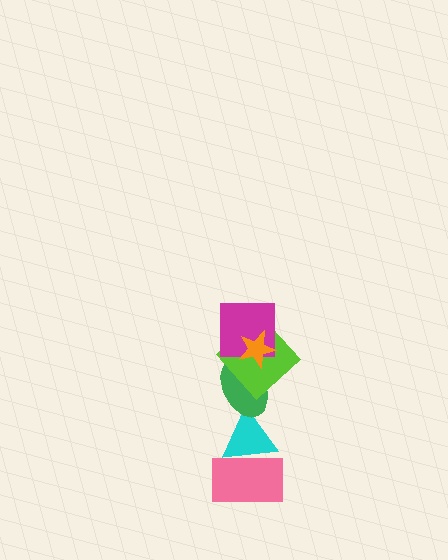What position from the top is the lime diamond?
The lime diamond is 3rd from the top.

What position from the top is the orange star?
The orange star is 1st from the top.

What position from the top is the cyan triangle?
The cyan triangle is 5th from the top.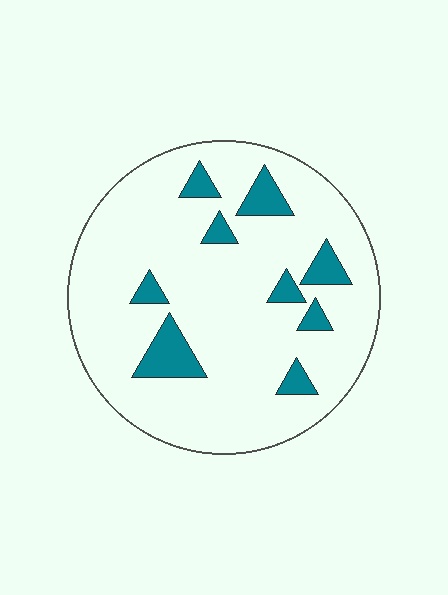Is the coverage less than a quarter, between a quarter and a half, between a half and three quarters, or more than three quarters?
Less than a quarter.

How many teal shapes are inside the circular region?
9.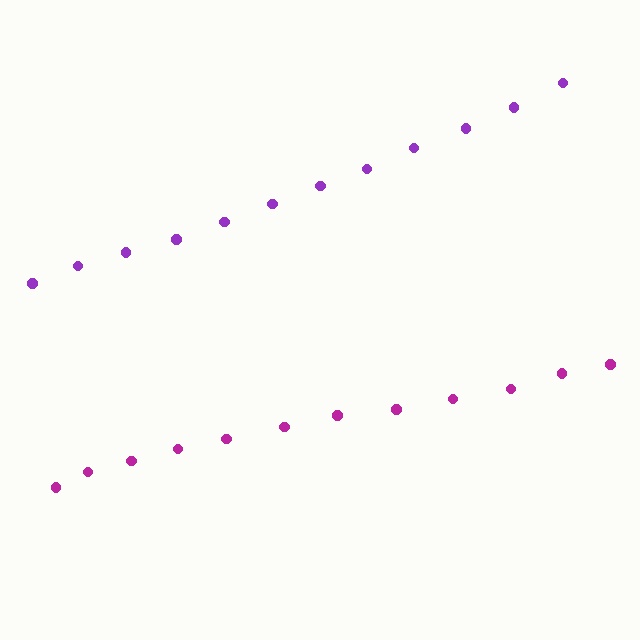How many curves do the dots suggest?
There are 2 distinct paths.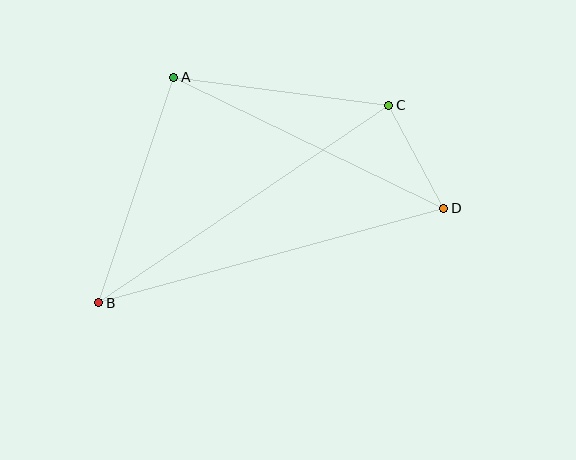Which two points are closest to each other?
Points C and D are closest to each other.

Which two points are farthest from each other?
Points B and D are farthest from each other.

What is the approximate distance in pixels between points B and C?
The distance between B and C is approximately 351 pixels.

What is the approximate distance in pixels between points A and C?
The distance between A and C is approximately 217 pixels.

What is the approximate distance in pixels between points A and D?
The distance between A and D is approximately 300 pixels.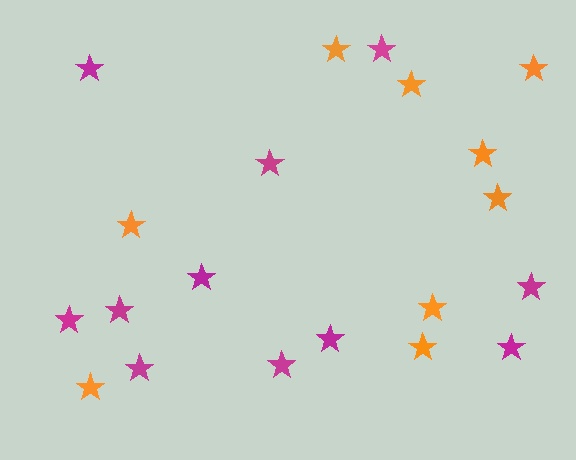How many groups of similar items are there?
There are 2 groups: one group of orange stars (9) and one group of magenta stars (11).